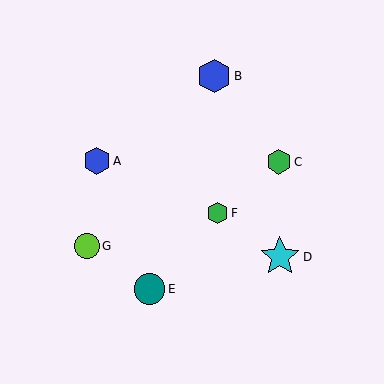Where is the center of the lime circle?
The center of the lime circle is at (87, 246).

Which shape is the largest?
The cyan star (labeled D) is the largest.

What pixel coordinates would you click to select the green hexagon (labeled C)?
Click at (279, 162) to select the green hexagon C.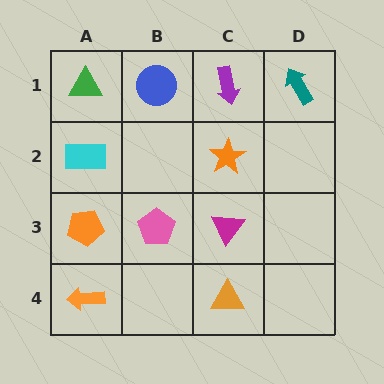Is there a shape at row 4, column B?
No, that cell is empty.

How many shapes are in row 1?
4 shapes.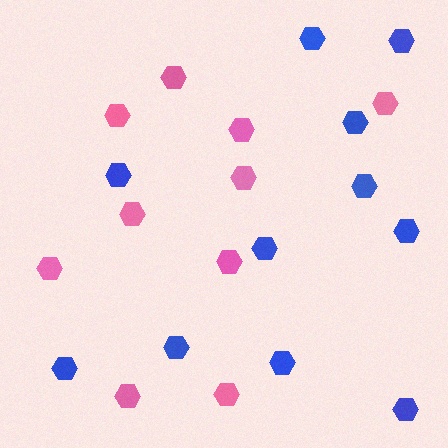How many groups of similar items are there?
There are 2 groups: one group of pink hexagons (10) and one group of blue hexagons (11).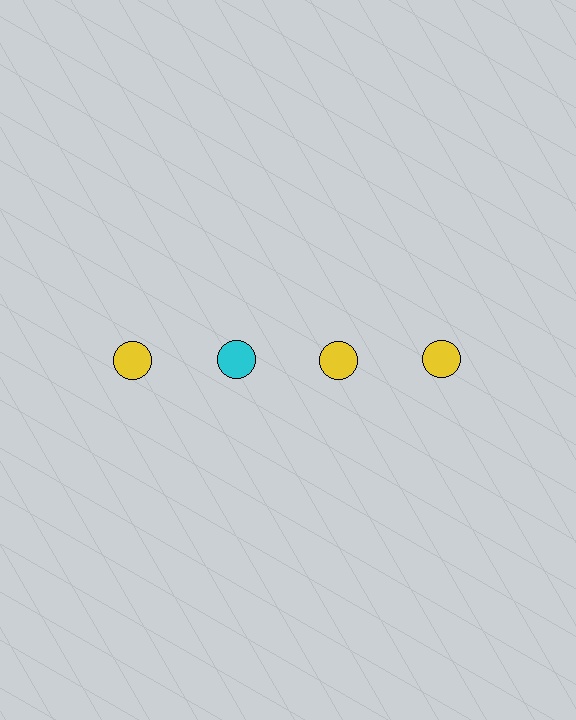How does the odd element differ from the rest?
It has a different color: cyan instead of yellow.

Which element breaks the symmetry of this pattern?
The cyan circle in the top row, second from left column breaks the symmetry. All other shapes are yellow circles.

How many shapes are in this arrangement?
There are 4 shapes arranged in a grid pattern.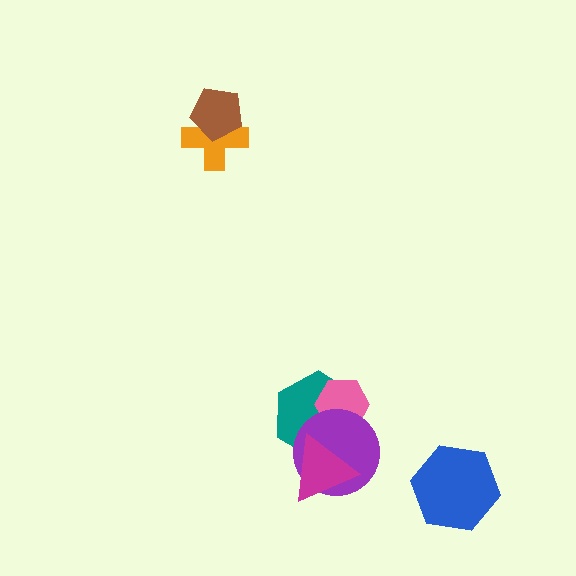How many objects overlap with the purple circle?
3 objects overlap with the purple circle.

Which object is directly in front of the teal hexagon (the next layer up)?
The pink hexagon is directly in front of the teal hexagon.